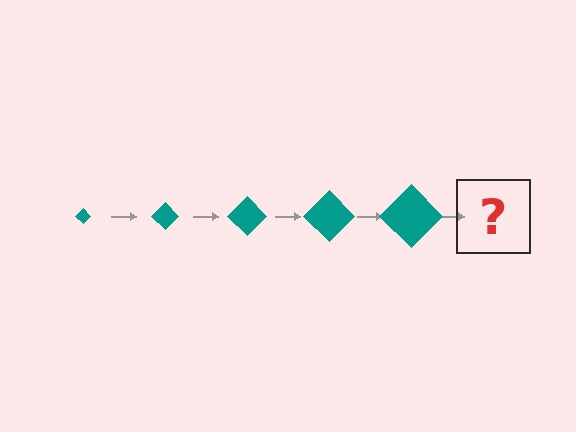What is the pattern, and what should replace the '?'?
The pattern is that the diamond gets progressively larger each step. The '?' should be a teal diamond, larger than the previous one.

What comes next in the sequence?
The next element should be a teal diamond, larger than the previous one.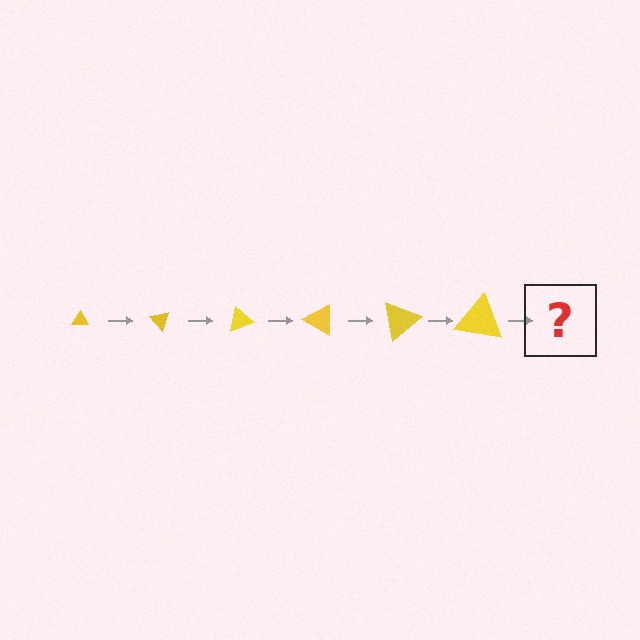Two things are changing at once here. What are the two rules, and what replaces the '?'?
The two rules are that the triangle grows larger each step and it rotates 50 degrees each step. The '?' should be a triangle, larger than the previous one and rotated 300 degrees from the start.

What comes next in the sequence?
The next element should be a triangle, larger than the previous one and rotated 300 degrees from the start.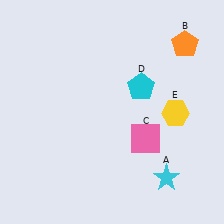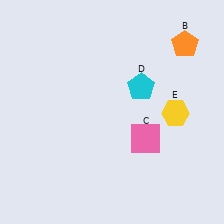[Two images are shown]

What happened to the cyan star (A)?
The cyan star (A) was removed in Image 2. It was in the bottom-right area of Image 1.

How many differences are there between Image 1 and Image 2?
There is 1 difference between the two images.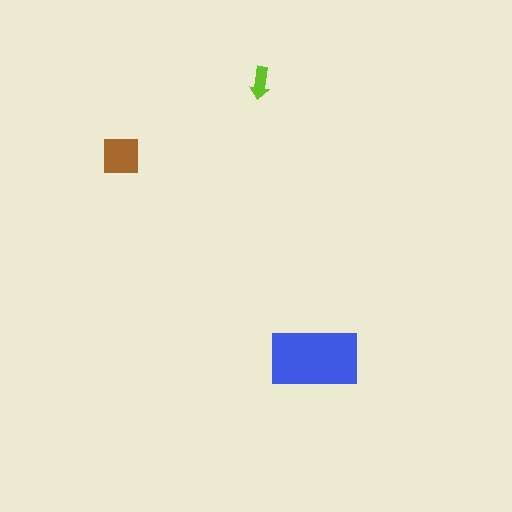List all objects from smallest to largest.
The lime arrow, the brown square, the blue rectangle.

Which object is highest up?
The lime arrow is topmost.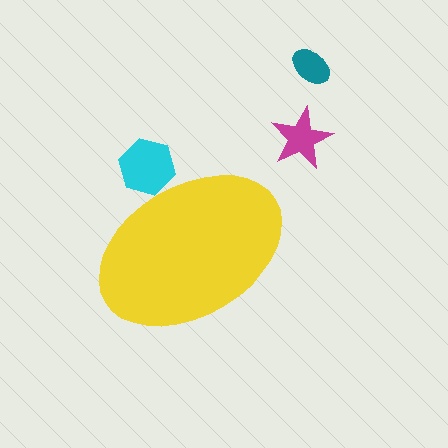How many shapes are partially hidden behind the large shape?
1 shape is partially hidden.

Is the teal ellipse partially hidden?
No, the teal ellipse is fully visible.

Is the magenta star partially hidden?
No, the magenta star is fully visible.